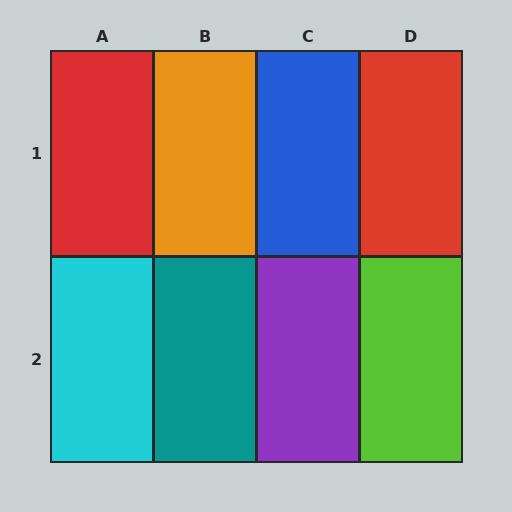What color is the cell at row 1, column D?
Red.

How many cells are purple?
1 cell is purple.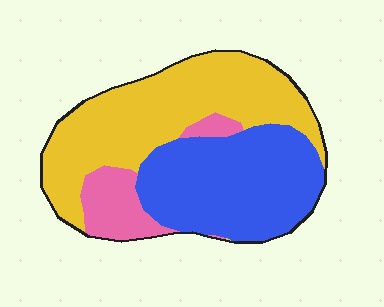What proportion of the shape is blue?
Blue takes up between a quarter and a half of the shape.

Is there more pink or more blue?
Blue.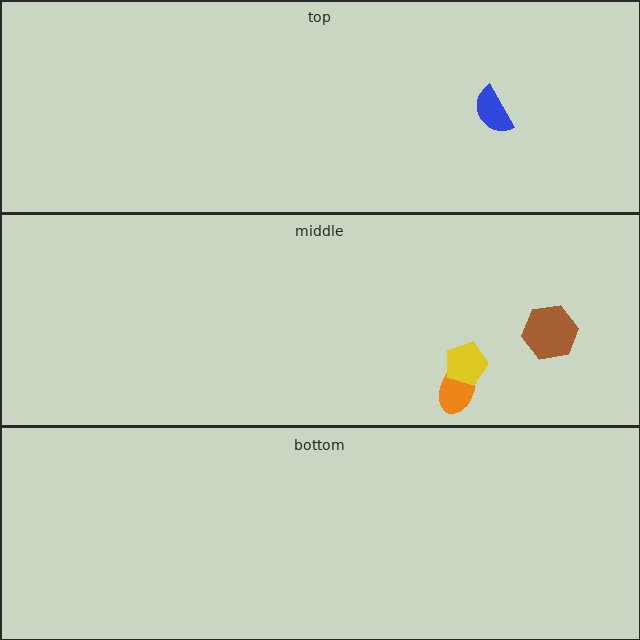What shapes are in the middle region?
The orange ellipse, the yellow pentagon, the brown hexagon.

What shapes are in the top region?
The blue semicircle.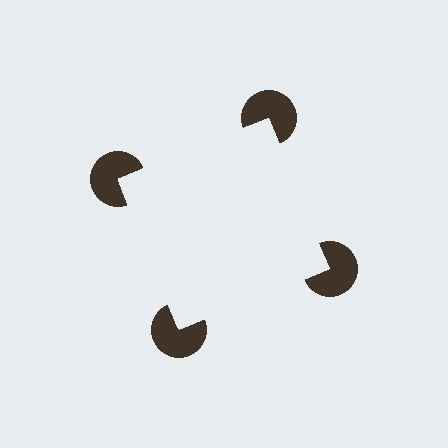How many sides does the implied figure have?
4 sides.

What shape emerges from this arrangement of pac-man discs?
An illusory square — its edges are inferred from the aligned wedge cuts in the pac-man discs, not physically drawn.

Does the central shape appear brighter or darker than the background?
It typically appears slightly brighter than the background, even though no actual brightness change is drawn.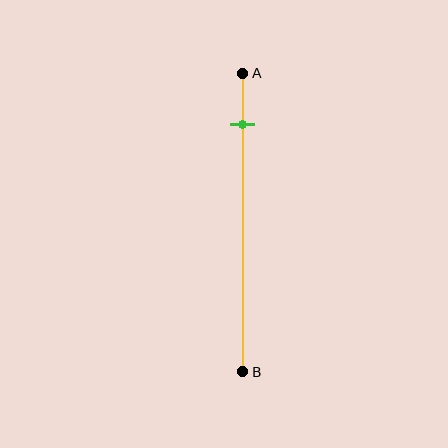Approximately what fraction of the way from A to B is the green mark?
The green mark is approximately 15% of the way from A to B.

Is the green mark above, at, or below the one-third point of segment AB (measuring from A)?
The green mark is above the one-third point of segment AB.